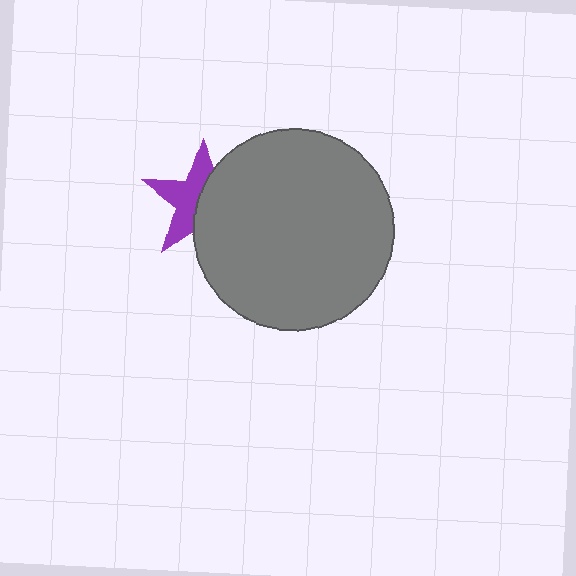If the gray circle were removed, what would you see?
You would see the complete purple star.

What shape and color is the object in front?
The object in front is a gray circle.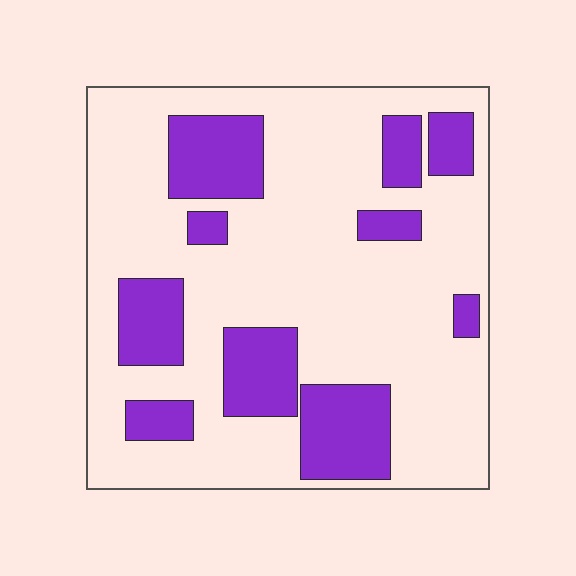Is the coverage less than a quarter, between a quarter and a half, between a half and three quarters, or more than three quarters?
Between a quarter and a half.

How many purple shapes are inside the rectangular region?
10.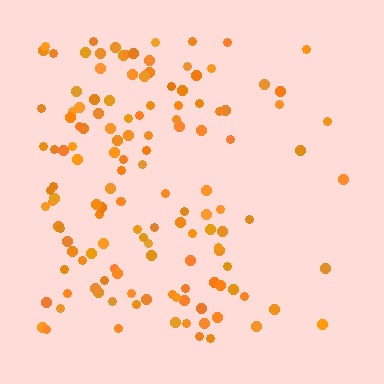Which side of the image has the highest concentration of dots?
The left.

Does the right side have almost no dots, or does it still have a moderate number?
Still a moderate number, just noticeably fewer than the left.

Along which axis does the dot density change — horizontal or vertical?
Horizontal.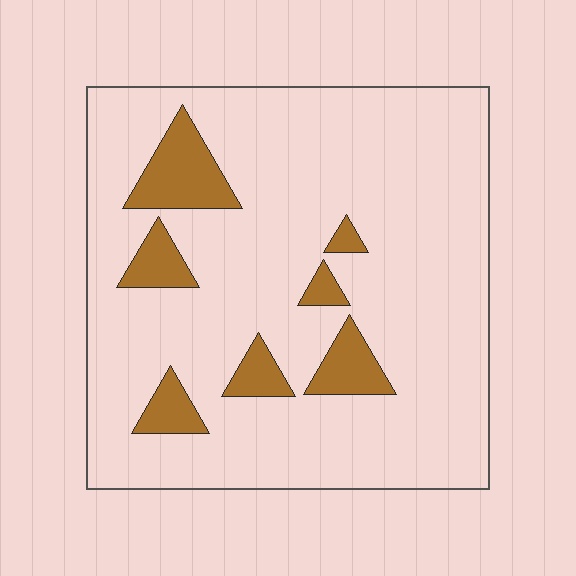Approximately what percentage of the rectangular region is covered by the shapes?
Approximately 15%.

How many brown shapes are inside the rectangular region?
7.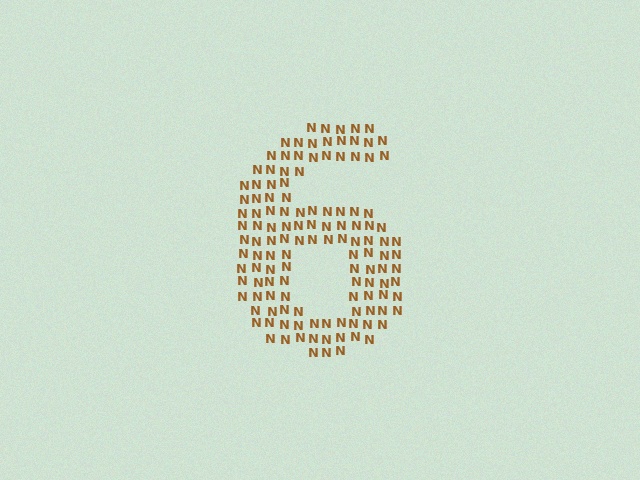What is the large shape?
The large shape is the digit 6.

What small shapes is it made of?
It is made of small letter N's.